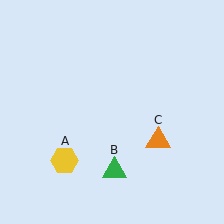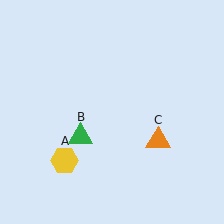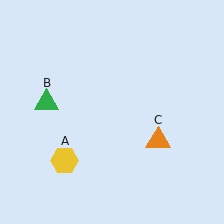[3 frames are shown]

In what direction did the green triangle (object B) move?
The green triangle (object B) moved up and to the left.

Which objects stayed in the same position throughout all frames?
Yellow hexagon (object A) and orange triangle (object C) remained stationary.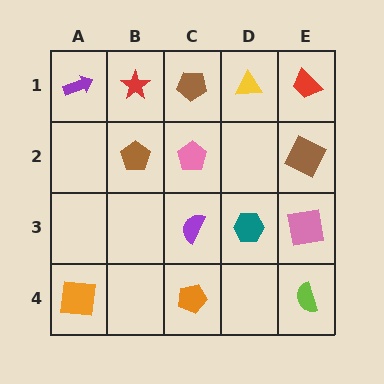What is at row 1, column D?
A yellow triangle.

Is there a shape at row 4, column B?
No, that cell is empty.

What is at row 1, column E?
A red trapezoid.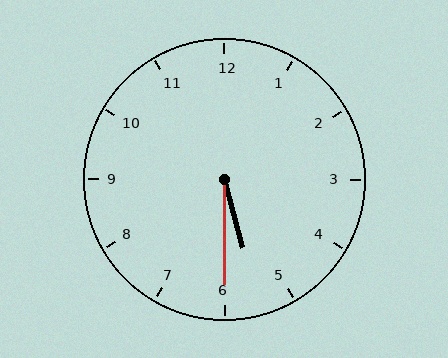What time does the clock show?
5:30.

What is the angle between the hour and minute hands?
Approximately 15 degrees.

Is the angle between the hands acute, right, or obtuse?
It is acute.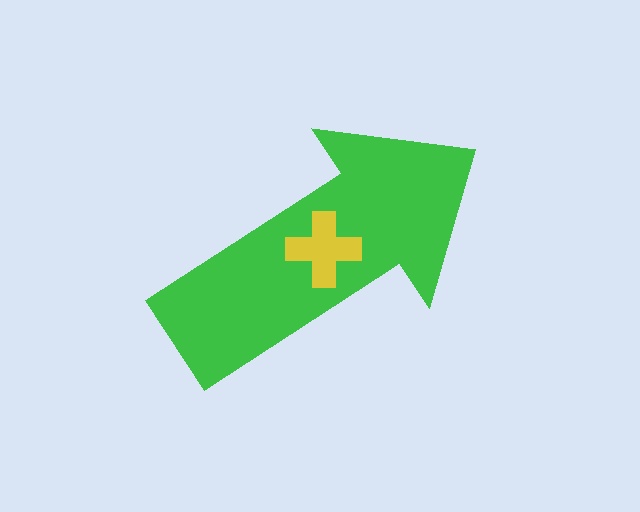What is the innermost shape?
The yellow cross.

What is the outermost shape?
The green arrow.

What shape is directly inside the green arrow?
The yellow cross.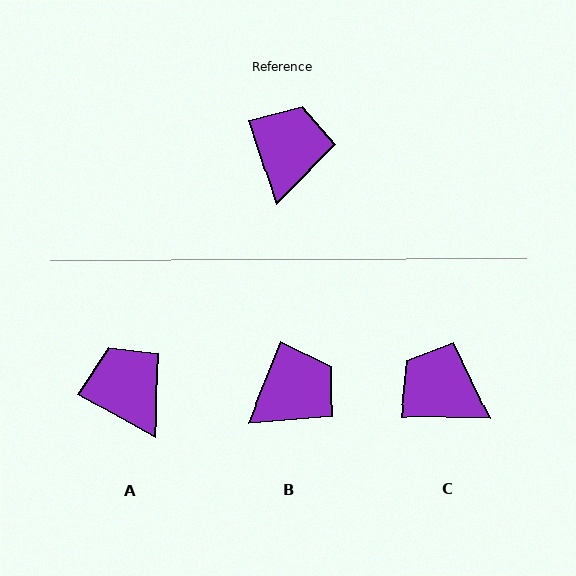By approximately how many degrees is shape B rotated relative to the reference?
Approximately 40 degrees clockwise.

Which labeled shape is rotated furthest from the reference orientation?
C, about 70 degrees away.